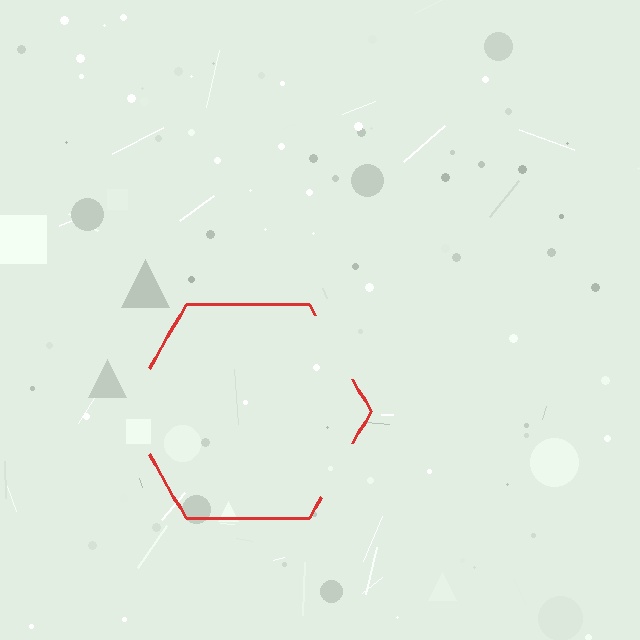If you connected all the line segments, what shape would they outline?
They would outline a hexagon.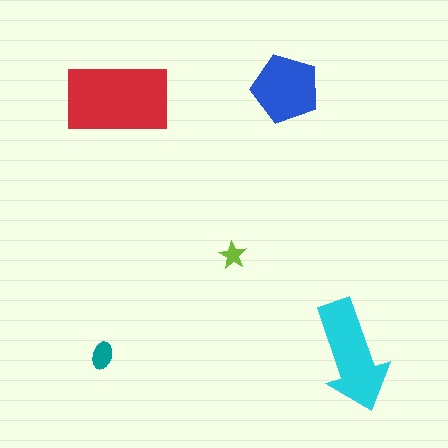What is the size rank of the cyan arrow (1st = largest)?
2nd.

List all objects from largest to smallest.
The red rectangle, the cyan arrow, the blue pentagon, the teal ellipse, the lime star.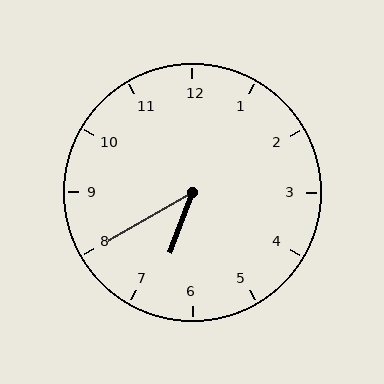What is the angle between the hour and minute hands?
Approximately 40 degrees.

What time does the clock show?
6:40.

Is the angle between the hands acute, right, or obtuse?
It is acute.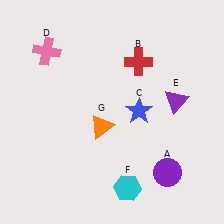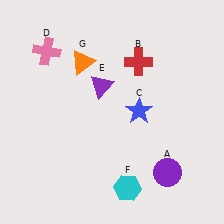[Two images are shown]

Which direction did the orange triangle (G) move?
The orange triangle (G) moved up.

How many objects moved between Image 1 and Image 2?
2 objects moved between the two images.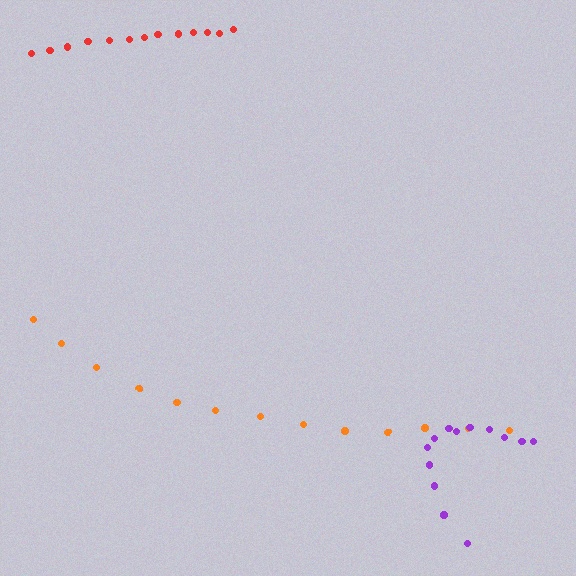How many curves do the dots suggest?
There are 3 distinct paths.